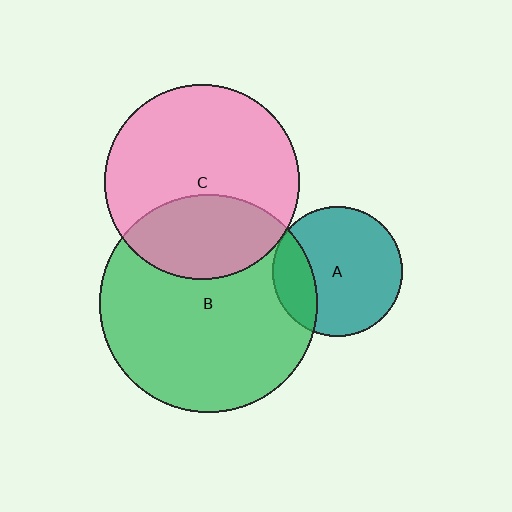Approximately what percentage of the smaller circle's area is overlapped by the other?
Approximately 25%.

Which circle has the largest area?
Circle B (green).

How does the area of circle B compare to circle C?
Approximately 1.3 times.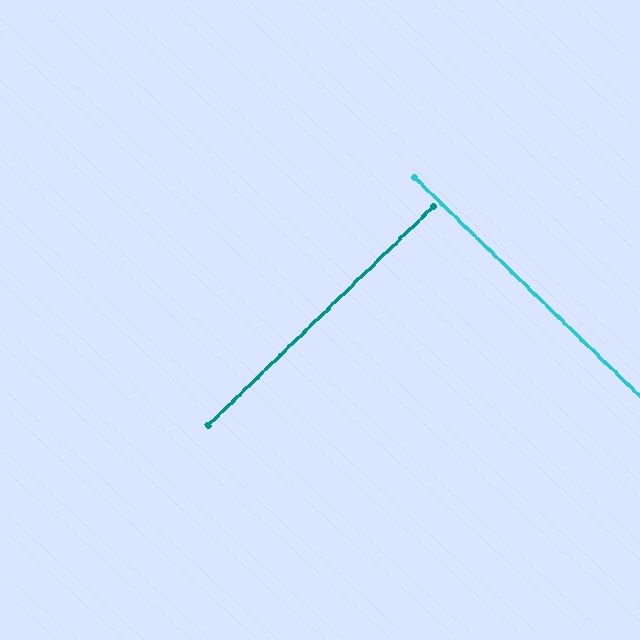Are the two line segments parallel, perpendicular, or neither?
Perpendicular — they meet at approximately 88°.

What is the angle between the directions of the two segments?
Approximately 88 degrees.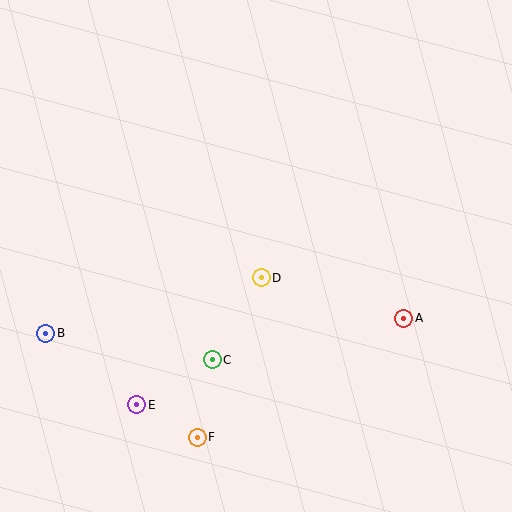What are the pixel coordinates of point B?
Point B is at (46, 333).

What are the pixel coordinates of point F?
Point F is at (197, 437).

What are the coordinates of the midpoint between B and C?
The midpoint between B and C is at (129, 347).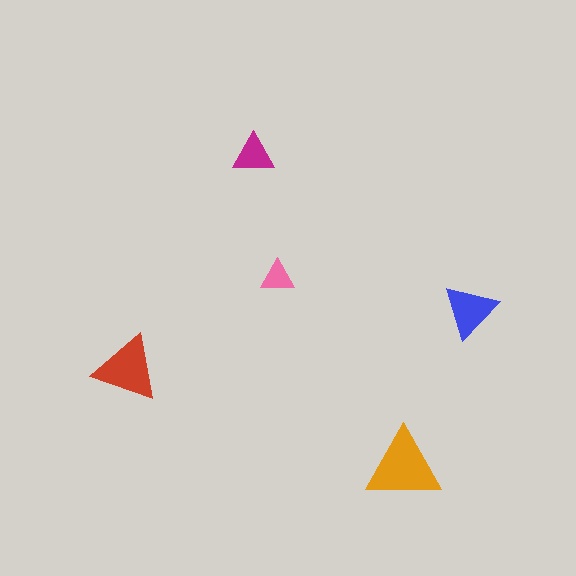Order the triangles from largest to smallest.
the orange one, the red one, the blue one, the magenta one, the pink one.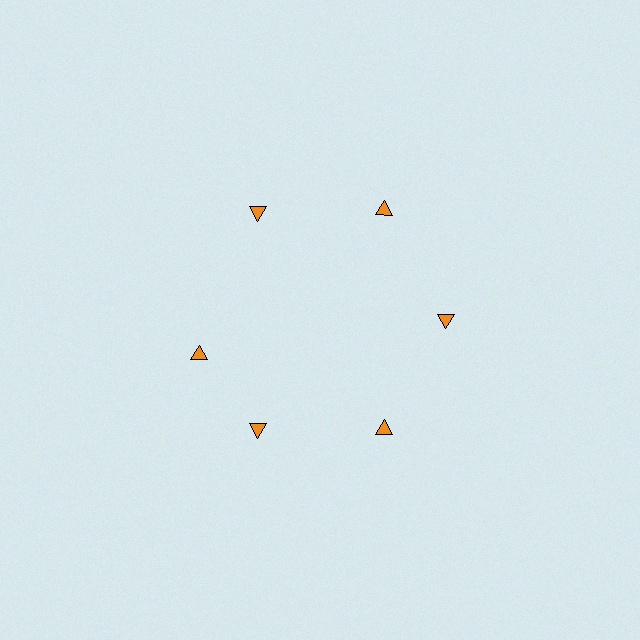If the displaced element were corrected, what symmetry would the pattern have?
It would have 6-fold rotational symmetry — the pattern would map onto itself every 60 degrees.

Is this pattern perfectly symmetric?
No. The 6 orange triangles are arranged in a ring, but one element near the 9 o'clock position is rotated out of alignment along the ring, breaking the 6-fold rotational symmetry.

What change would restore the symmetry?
The symmetry would be restored by rotating it back into even spacing with its neighbors so that all 6 triangles sit at equal angles and equal distance from the center.